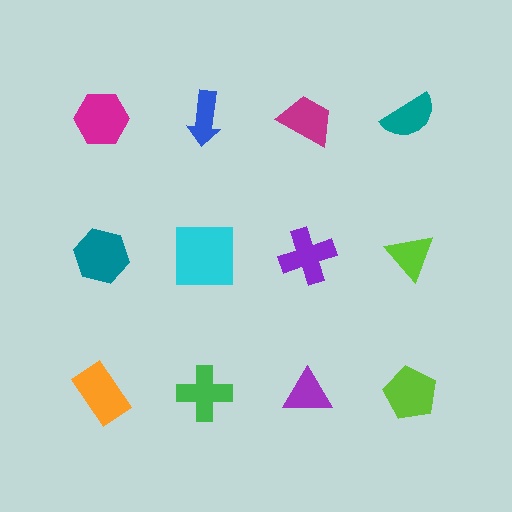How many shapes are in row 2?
4 shapes.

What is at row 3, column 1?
An orange rectangle.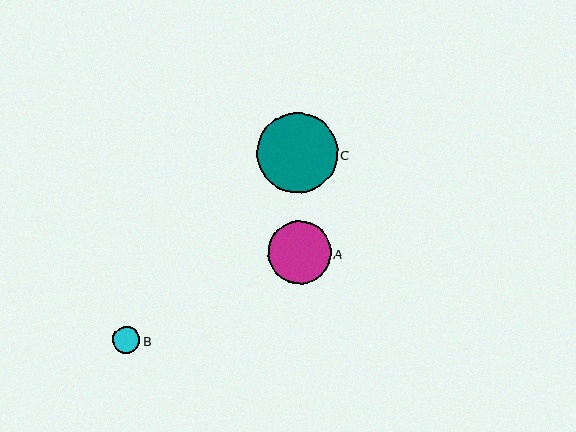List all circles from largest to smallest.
From largest to smallest: C, A, B.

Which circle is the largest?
Circle C is the largest with a size of approximately 81 pixels.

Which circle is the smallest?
Circle B is the smallest with a size of approximately 27 pixels.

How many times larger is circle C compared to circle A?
Circle C is approximately 1.3 times the size of circle A.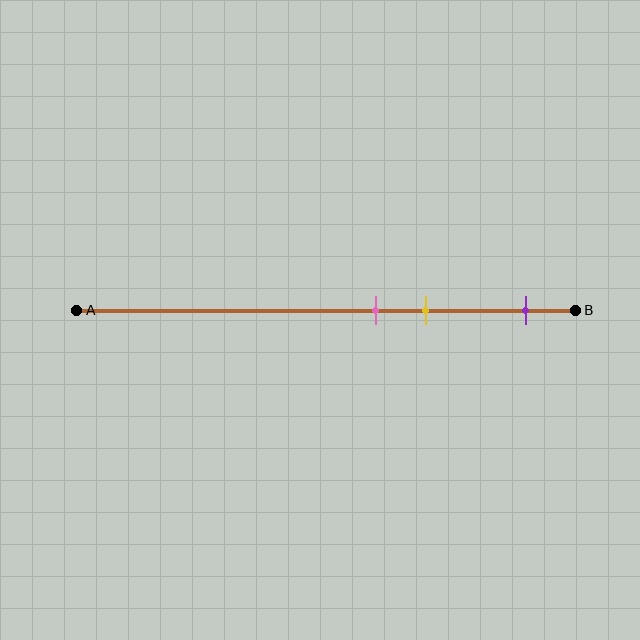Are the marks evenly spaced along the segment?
No, the marks are not evenly spaced.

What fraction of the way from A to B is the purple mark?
The purple mark is approximately 90% (0.9) of the way from A to B.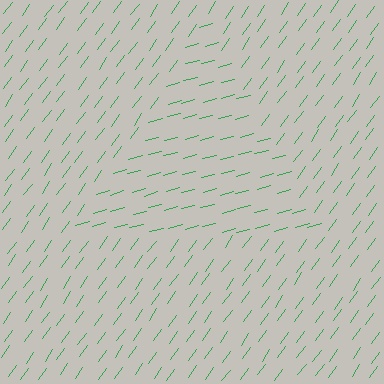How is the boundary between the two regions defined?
The boundary is defined purely by a change in line orientation (approximately 39 degrees difference). All lines are the same color and thickness.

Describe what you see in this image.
The image is filled with small green line segments. A triangle region in the image has lines oriented differently from the surrounding lines, creating a visible texture boundary.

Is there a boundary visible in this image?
Yes, there is a texture boundary formed by a change in line orientation.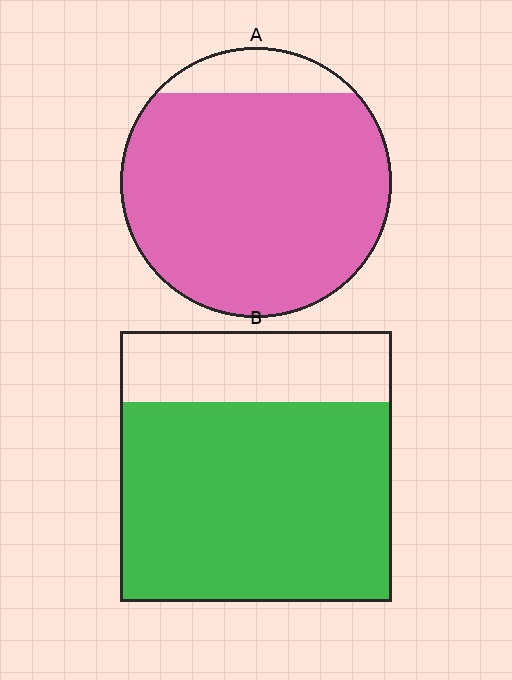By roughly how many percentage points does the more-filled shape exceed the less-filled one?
By roughly 15 percentage points (A over B).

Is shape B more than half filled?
Yes.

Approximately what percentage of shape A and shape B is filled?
A is approximately 90% and B is approximately 75%.